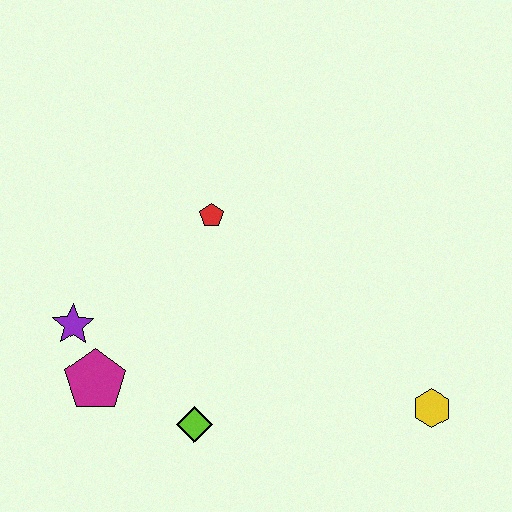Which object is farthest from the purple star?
The yellow hexagon is farthest from the purple star.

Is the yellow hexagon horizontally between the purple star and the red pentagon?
No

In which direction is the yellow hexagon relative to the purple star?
The yellow hexagon is to the right of the purple star.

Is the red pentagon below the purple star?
No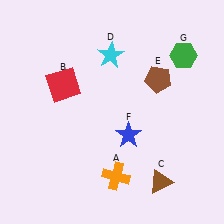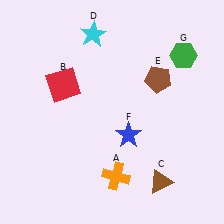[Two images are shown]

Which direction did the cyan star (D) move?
The cyan star (D) moved up.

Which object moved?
The cyan star (D) moved up.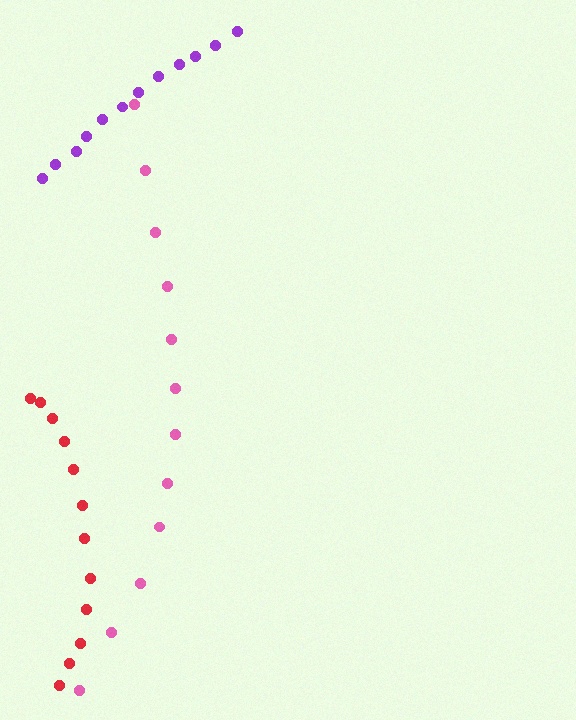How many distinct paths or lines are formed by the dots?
There are 3 distinct paths.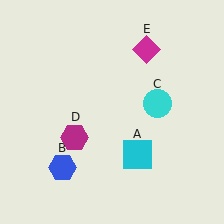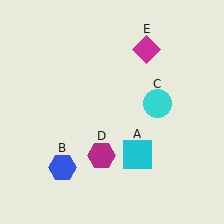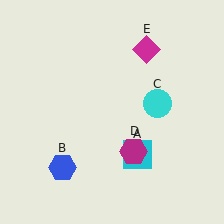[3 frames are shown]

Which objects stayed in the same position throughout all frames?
Cyan square (object A) and blue hexagon (object B) and cyan circle (object C) and magenta diamond (object E) remained stationary.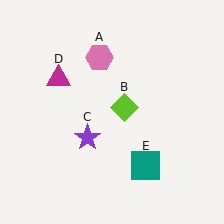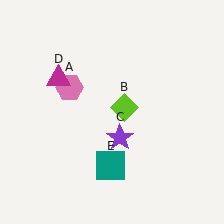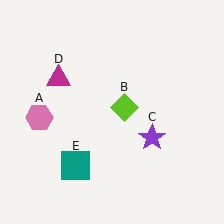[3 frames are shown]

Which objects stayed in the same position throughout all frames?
Lime diamond (object B) and magenta triangle (object D) remained stationary.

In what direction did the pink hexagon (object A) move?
The pink hexagon (object A) moved down and to the left.